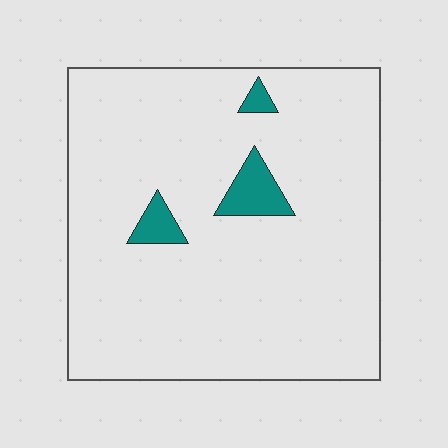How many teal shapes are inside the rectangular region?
3.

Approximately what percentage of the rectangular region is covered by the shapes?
Approximately 5%.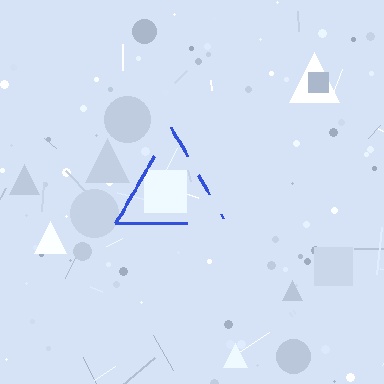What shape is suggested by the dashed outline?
The dashed outline suggests a triangle.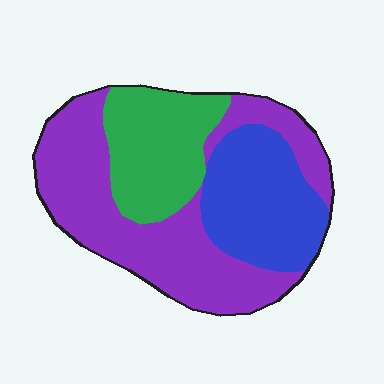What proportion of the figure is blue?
Blue takes up about one quarter (1/4) of the figure.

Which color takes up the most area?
Purple, at roughly 50%.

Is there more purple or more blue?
Purple.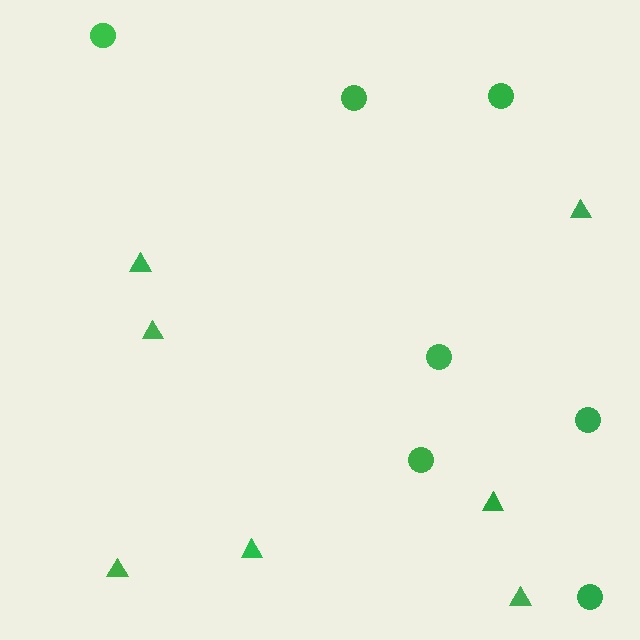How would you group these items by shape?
There are 2 groups: one group of triangles (7) and one group of circles (7).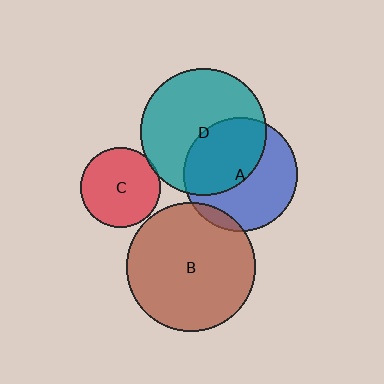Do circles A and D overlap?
Yes.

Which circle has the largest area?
Circle B (brown).